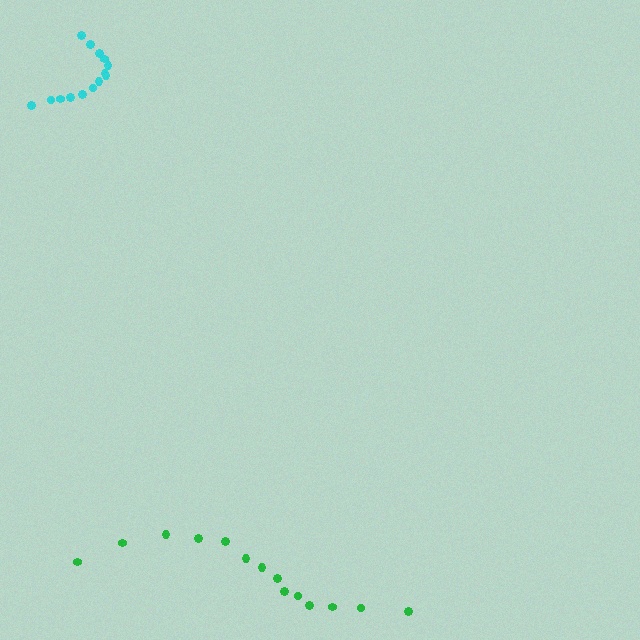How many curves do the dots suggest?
There are 2 distinct paths.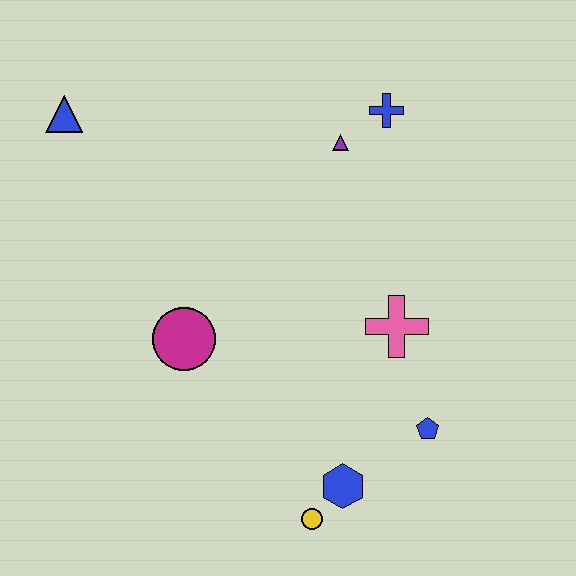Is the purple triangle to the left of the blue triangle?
No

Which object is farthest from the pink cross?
The blue triangle is farthest from the pink cross.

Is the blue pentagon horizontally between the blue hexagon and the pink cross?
No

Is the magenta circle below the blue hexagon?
No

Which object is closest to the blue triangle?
The magenta circle is closest to the blue triangle.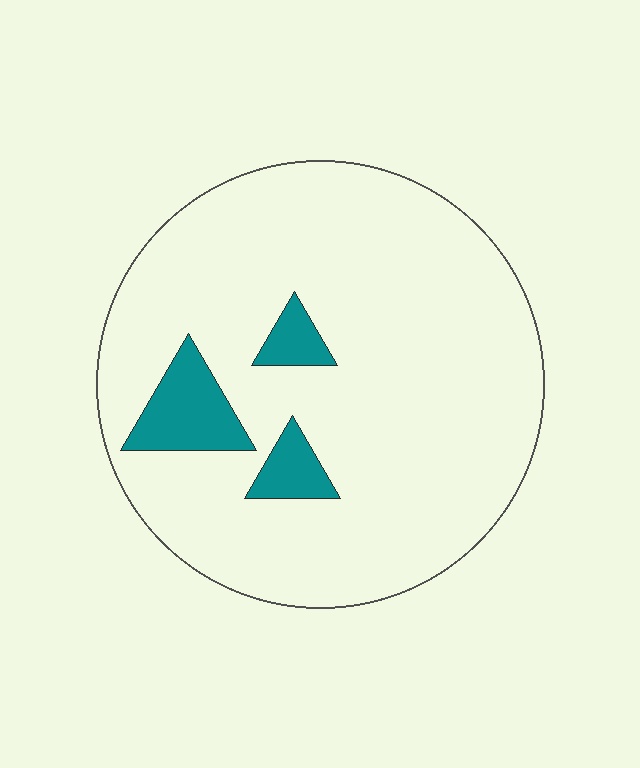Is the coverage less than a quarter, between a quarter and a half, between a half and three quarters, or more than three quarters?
Less than a quarter.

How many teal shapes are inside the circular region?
3.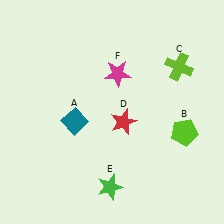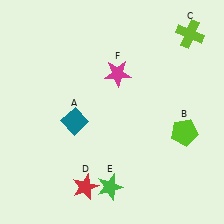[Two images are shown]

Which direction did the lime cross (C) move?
The lime cross (C) moved up.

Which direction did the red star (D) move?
The red star (D) moved down.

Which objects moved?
The objects that moved are: the lime cross (C), the red star (D).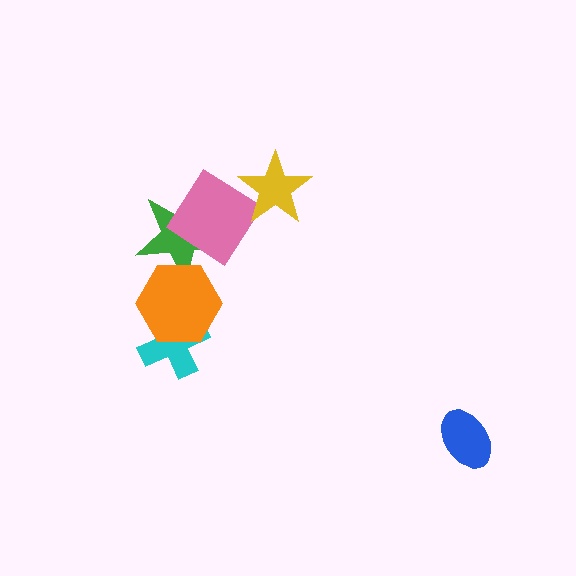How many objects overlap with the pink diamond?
2 objects overlap with the pink diamond.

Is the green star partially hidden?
Yes, it is partially covered by another shape.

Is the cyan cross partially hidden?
Yes, it is partially covered by another shape.